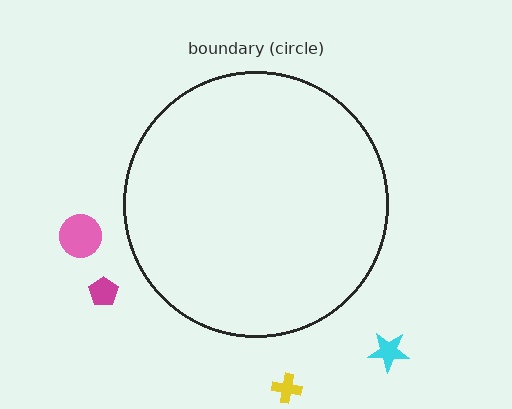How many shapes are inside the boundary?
0 inside, 4 outside.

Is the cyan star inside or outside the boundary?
Outside.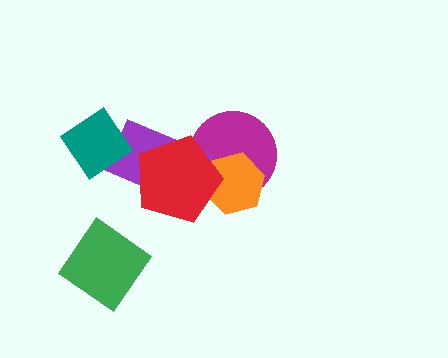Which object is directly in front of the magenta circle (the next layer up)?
The orange hexagon is directly in front of the magenta circle.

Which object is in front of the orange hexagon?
The red pentagon is in front of the orange hexagon.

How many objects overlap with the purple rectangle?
3 objects overlap with the purple rectangle.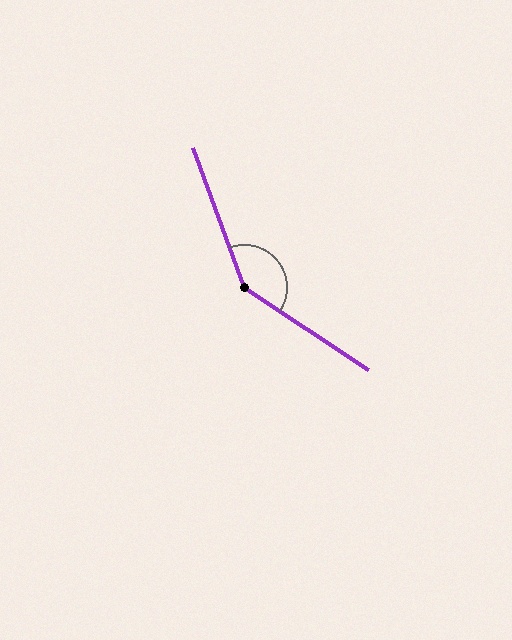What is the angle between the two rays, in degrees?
Approximately 144 degrees.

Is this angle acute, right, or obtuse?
It is obtuse.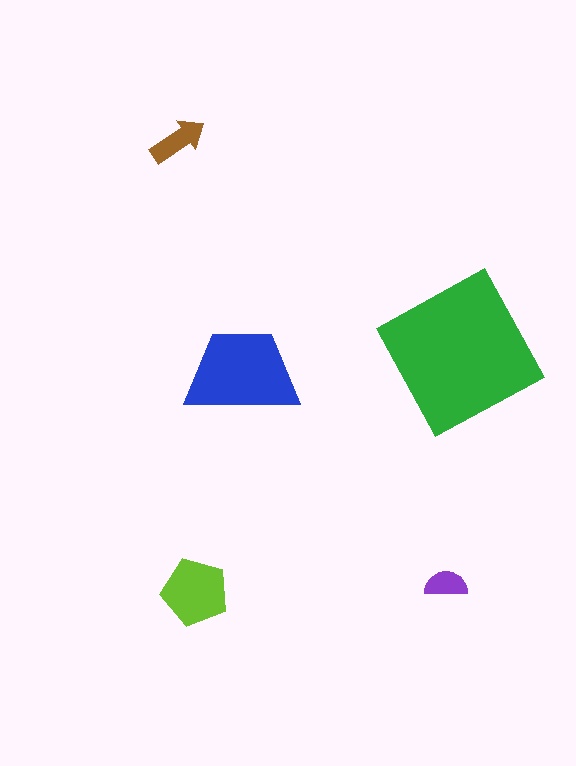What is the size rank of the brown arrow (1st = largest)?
4th.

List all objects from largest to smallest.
The green square, the blue trapezoid, the lime pentagon, the brown arrow, the purple semicircle.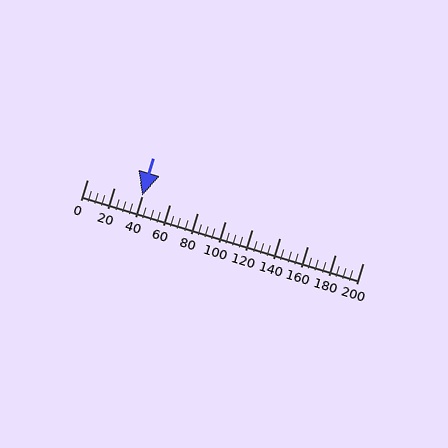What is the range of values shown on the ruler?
The ruler shows values from 0 to 200.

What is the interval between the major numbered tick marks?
The major tick marks are spaced 20 units apart.